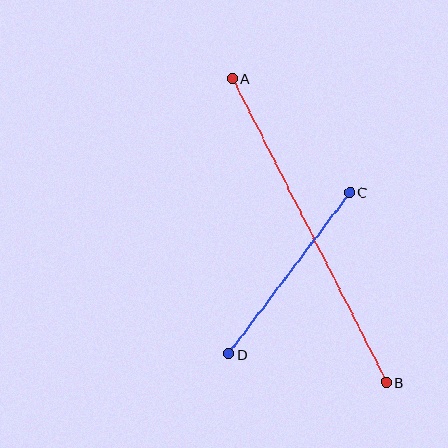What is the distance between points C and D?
The distance is approximately 202 pixels.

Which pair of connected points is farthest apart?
Points A and B are farthest apart.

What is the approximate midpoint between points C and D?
The midpoint is at approximately (289, 273) pixels.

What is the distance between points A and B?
The distance is approximately 341 pixels.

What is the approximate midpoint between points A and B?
The midpoint is at approximately (309, 230) pixels.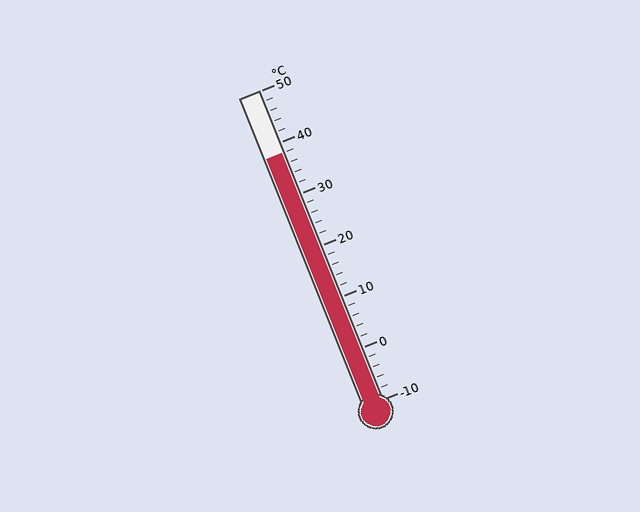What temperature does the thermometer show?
The thermometer shows approximately 38°C.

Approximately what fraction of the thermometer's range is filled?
The thermometer is filled to approximately 80% of its range.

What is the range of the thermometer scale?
The thermometer scale ranges from -10°C to 50°C.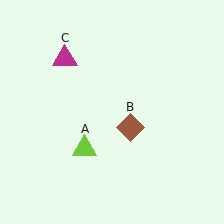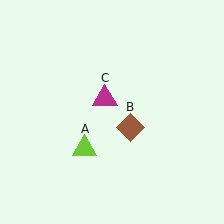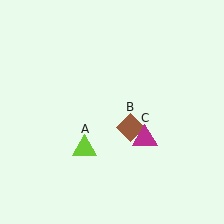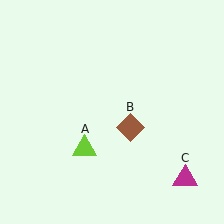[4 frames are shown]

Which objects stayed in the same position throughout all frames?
Lime triangle (object A) and brown diamond (object B) remained stationary.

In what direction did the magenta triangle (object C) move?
The magenta triangle (object C) moved down and to the right.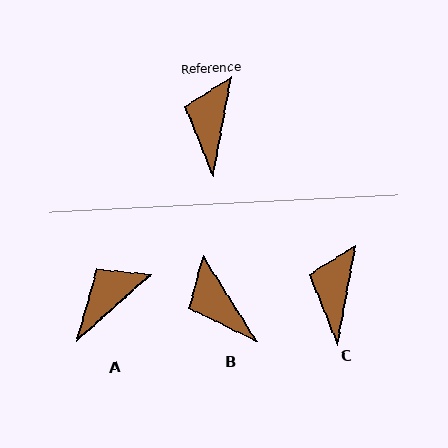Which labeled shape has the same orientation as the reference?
C.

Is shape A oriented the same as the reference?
No, it is off by about 38 degrees.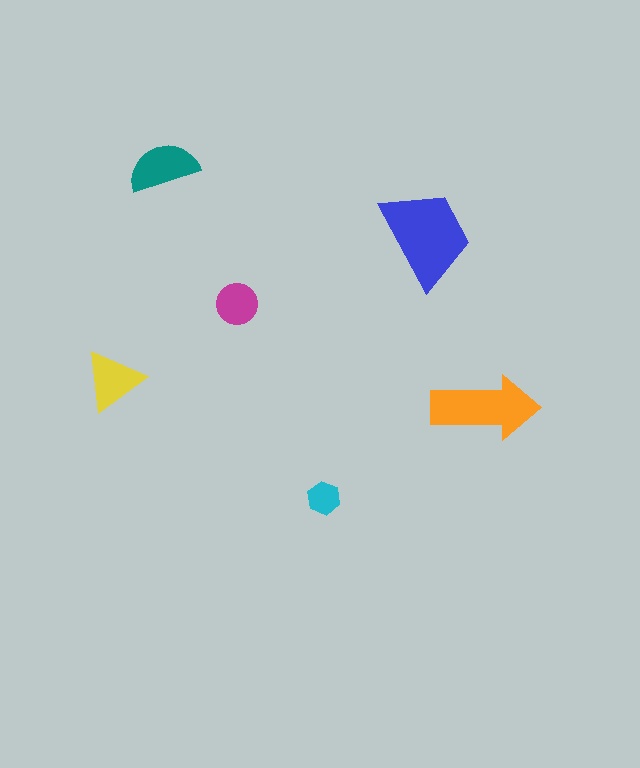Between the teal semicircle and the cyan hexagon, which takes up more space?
The teal semicircle.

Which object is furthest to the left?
The yellow triangle is leftmost.